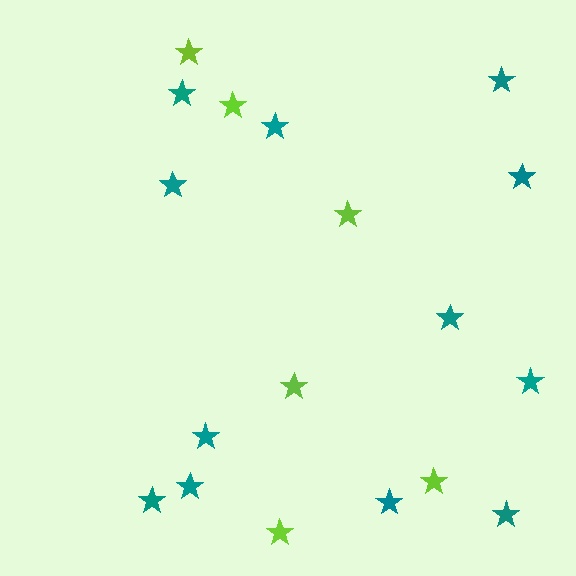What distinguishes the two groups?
There are 2 groups: one group of lime stars (6) and one group of teal stars (12).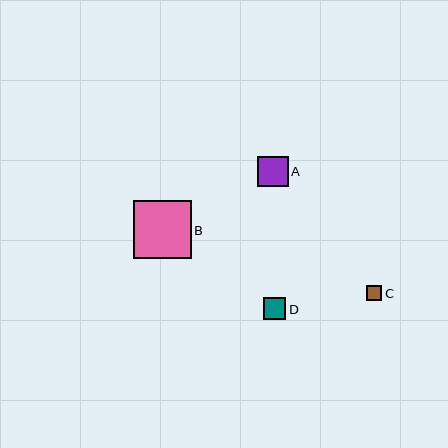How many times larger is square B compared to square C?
Square B is approximately 3.8 times the size of square C.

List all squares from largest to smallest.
From largest to smallest: B, A, D, C.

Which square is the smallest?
Square C is the smallest with a size of approximately 15 pixels.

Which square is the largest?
Square B is the largest with a size of approximately 58 pixels.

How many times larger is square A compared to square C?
Square A is approximately 2.0 times the size of square C.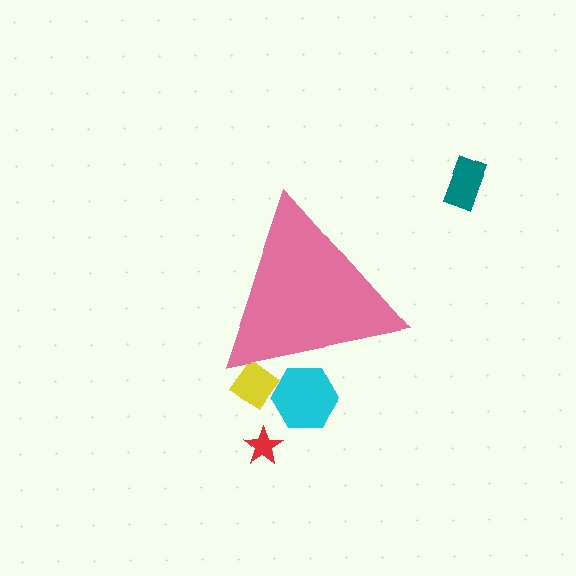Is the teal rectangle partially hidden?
No, the teal rectangle is fully visible.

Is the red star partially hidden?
No, the red star is fully visible.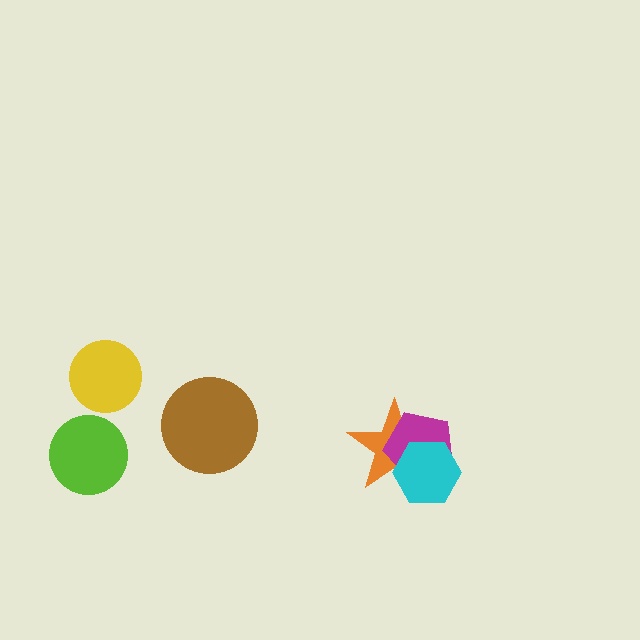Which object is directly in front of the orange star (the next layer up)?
The magenta pentagon is directly in front of the orange star.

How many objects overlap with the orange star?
2 objects overlap with the orange star.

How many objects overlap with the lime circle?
0 objects overlap with the lime circle.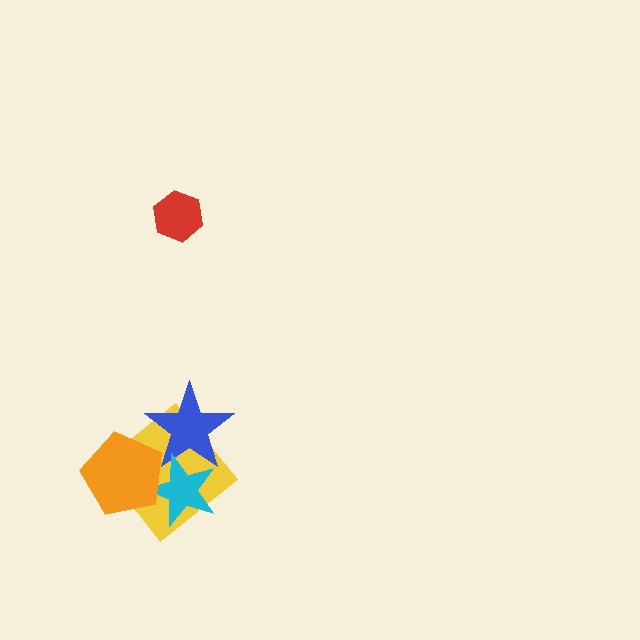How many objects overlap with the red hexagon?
0 objects overlap with the red hexagon.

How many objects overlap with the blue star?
3 objects overlap with the blue star.